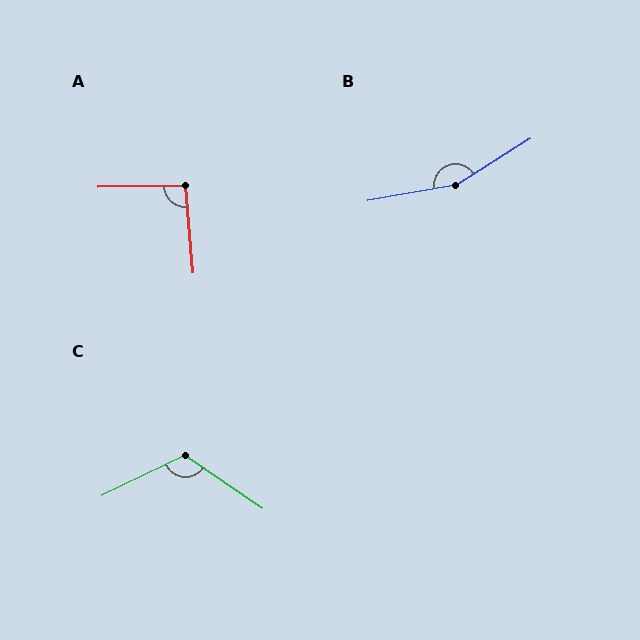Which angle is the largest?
B, at approximately 158 degrees.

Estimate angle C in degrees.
Approximately 120 degrees.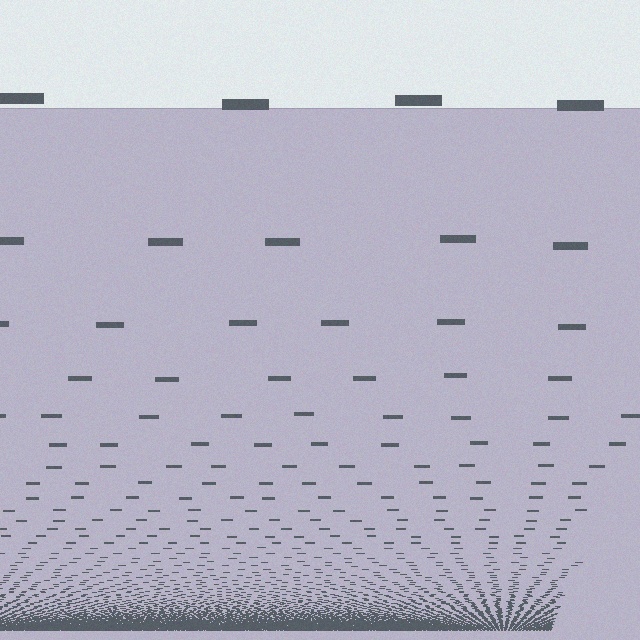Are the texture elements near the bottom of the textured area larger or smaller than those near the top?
Smaller. The gradient is inverted — elements near the bottom are smaller and denser.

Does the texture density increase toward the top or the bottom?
Density increases toward the bottom.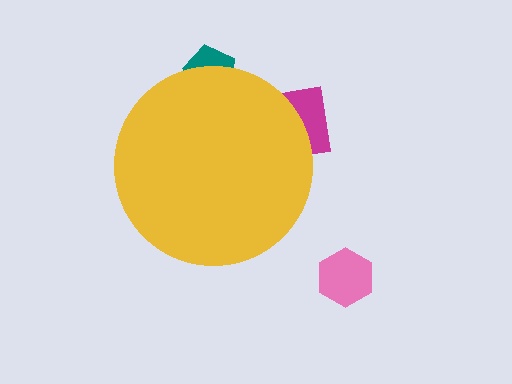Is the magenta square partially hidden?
Yes, the magenta square is partially hidden behind the yellow circle.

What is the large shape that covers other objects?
A yellow circle.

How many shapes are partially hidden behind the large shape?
2 shapes are partially hidden.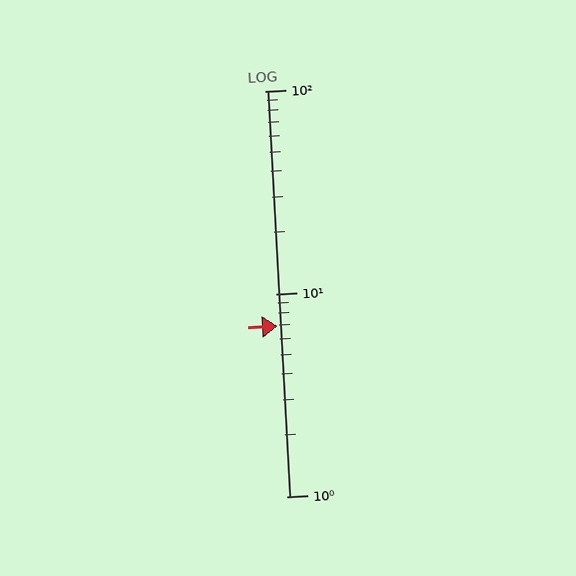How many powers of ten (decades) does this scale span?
The scale spans 2 decades, from 1 to 100.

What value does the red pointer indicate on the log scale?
The pointer indicates approximately 6.9.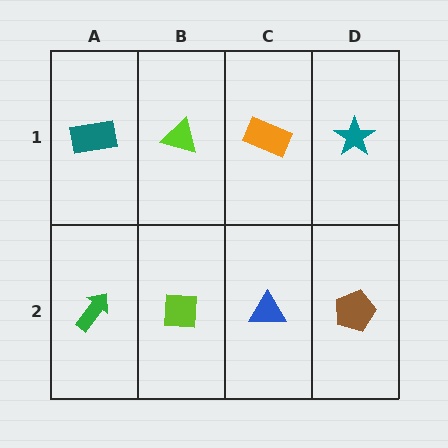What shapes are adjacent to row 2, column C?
An orange rectangle (row 1, column C), a lime square (row 2, column B), a brown pentagon (row 2, column D).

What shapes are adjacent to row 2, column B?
A lime triangle (row 1, column B), a green arrow (row 2, column A), a blue triangle (row 2, column C).